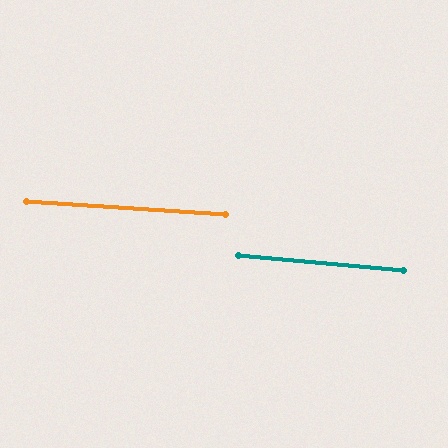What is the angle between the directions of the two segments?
Approximately 1 degree.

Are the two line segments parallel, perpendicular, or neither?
Parallel — their directions differ by only 1.4°.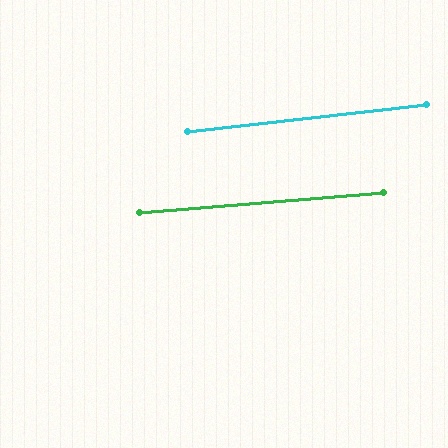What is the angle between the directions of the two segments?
Approximately 2 degrees.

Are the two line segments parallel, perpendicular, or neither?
Parallel — their directions differ by only 1.9°.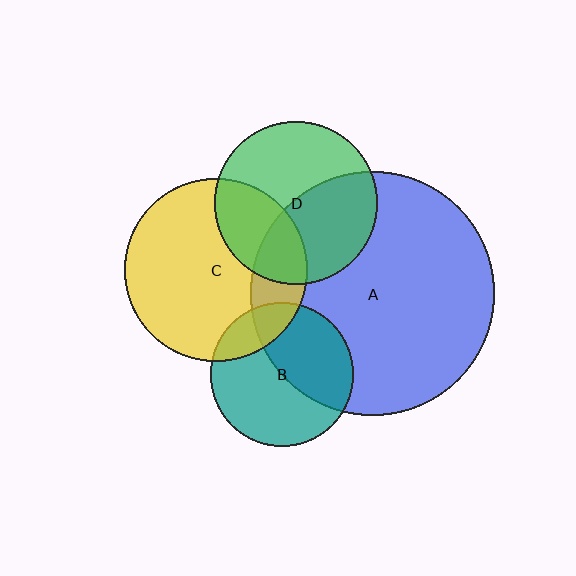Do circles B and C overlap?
Yes.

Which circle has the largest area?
Circle A (blue).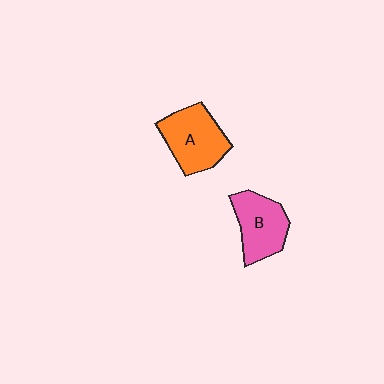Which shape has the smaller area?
Shape B (pink).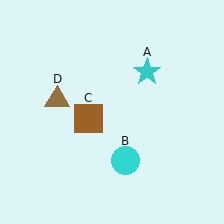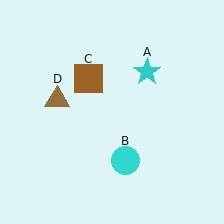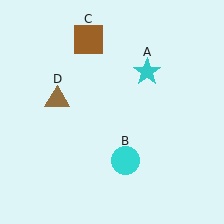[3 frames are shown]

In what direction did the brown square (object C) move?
The brown square (object C) moved up.